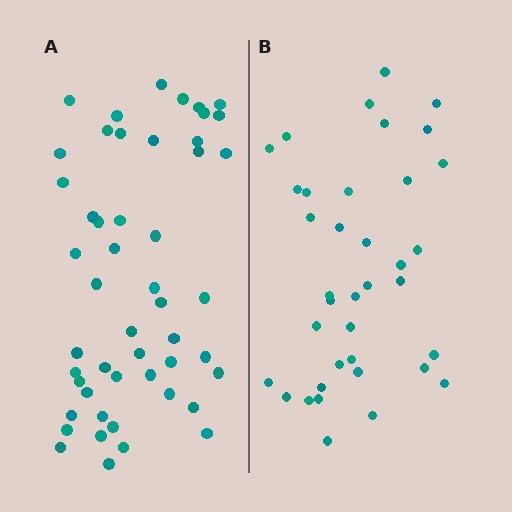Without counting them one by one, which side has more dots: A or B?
Region A (the left region) has more dots.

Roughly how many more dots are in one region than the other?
Region A has approximately 15 more dots than region B.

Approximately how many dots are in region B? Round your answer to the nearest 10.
About 40 dots. (The exact count is 37, which rounds to 40.)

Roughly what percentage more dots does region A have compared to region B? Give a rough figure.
About 35% more.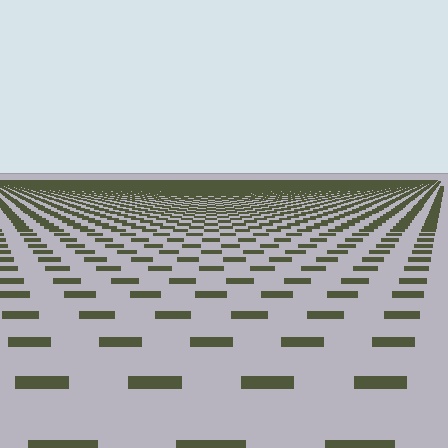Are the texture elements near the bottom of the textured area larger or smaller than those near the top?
Larger. Near the bottom, elements are closer to the viewer and appear at a bigger on-screen size.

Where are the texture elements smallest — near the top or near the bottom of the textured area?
Near the top.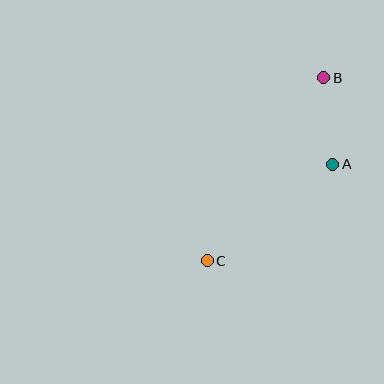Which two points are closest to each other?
Points A and B are closest to each other.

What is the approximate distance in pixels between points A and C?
The distance between A and C is approximately 159 pixels.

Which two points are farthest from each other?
Points B and C are farthest from each other.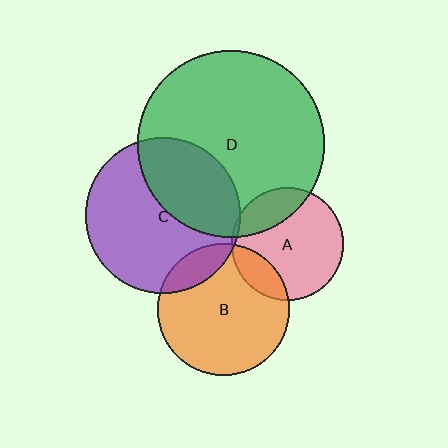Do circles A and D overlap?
Yes.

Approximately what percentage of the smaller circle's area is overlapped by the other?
Approximately 20%.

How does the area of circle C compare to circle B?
Approximately 1.4 times.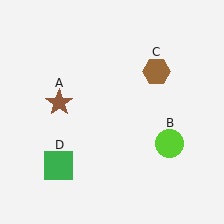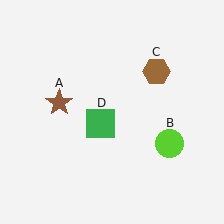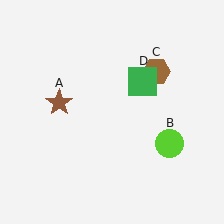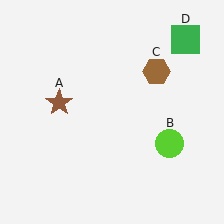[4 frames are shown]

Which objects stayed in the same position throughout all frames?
Brown star (object A) and lime circle (object B) and brown hexagon (object C) remained stationary.